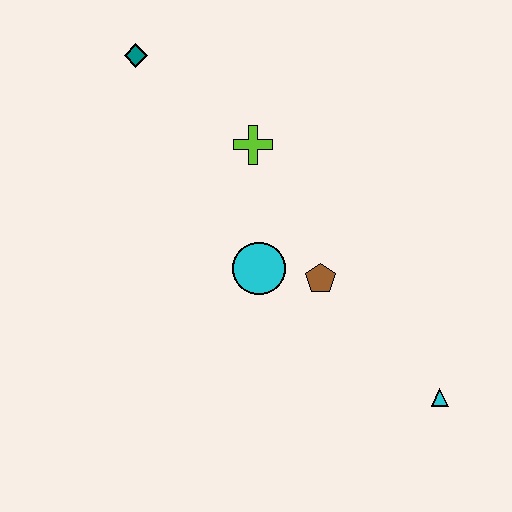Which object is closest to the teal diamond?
The lime cross is closest to the teal diamond.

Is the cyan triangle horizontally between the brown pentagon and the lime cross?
No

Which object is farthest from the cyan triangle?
The teal diamond is farthest from the cyan triangle.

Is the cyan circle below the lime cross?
Yes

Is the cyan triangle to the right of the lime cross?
Yes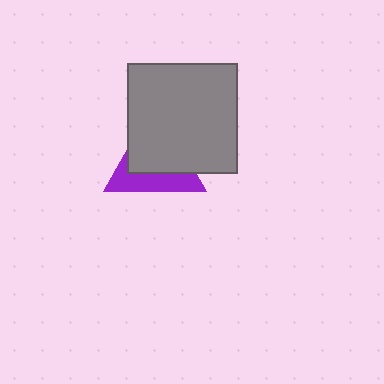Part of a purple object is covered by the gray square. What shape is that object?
It is a triangle.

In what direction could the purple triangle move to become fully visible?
The purple triangle could move toward the lower-left. That would shift it out from behind the gray square entirely.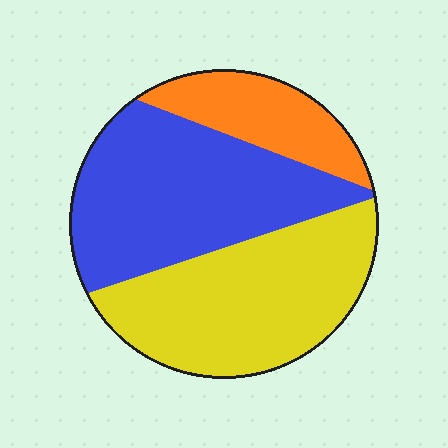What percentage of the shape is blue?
Blue takes up about two fifths (2/5) of the shape.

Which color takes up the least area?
Orange, at roughly 15%.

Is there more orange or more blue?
Blue.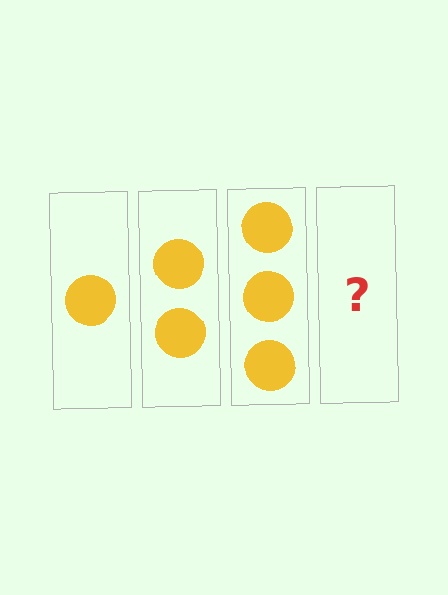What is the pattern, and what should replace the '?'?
The pattern is that each step adds one more circle. The '?' should be 4 circles.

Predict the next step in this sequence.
The next step is 4 circles.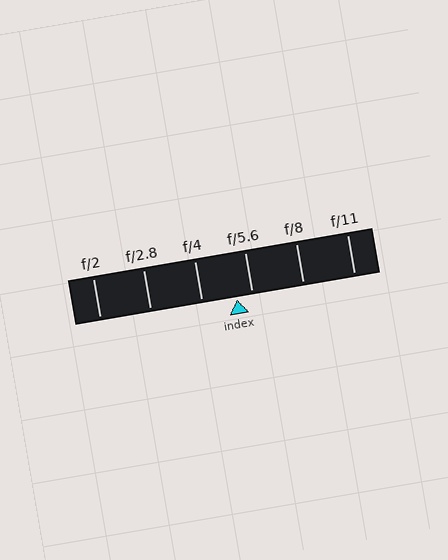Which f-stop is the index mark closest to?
The index mark is closest to f/5.6.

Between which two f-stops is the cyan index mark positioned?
The index mark is between f/4 and f/5.6.